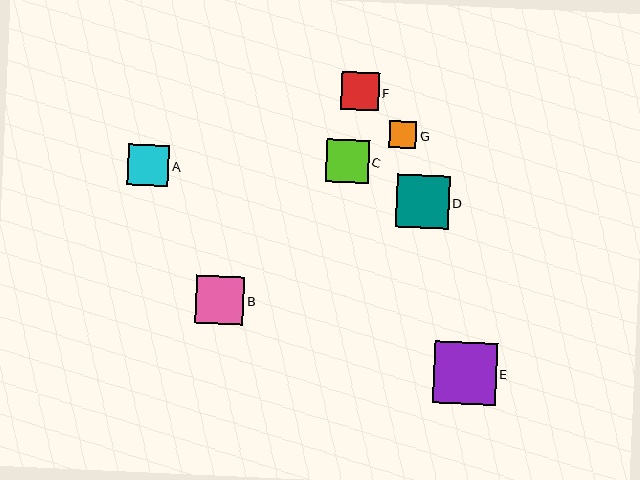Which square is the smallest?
Square G is the smallest with a size of approximately 27 pixels.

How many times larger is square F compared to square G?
Square F is approximately 1.4 times the size of square G.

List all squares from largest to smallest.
From largest to smallest: E, D, B, C, A, F, G.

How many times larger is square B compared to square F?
Square B is approximately 1.3 times the size of square F.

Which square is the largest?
Square E is the largest with a size of approximately 63 pixels.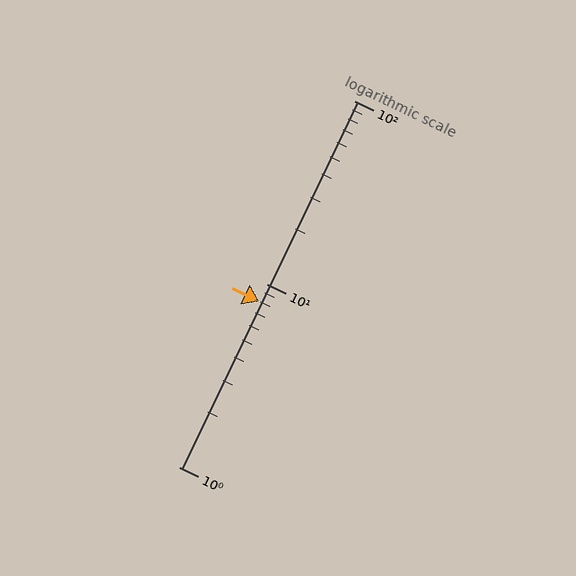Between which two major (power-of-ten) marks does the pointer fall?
The pointer is between 1 and 10.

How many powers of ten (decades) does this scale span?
The scale spans 2 decades, from 1 to 100.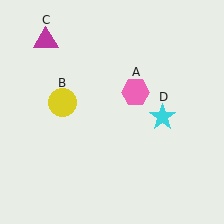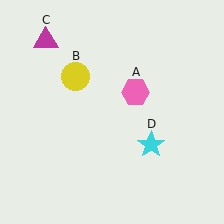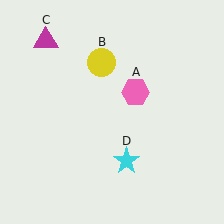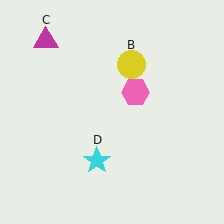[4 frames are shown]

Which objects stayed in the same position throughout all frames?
Pink hexagon (object A) and magenta triangle (object C) remained stationary.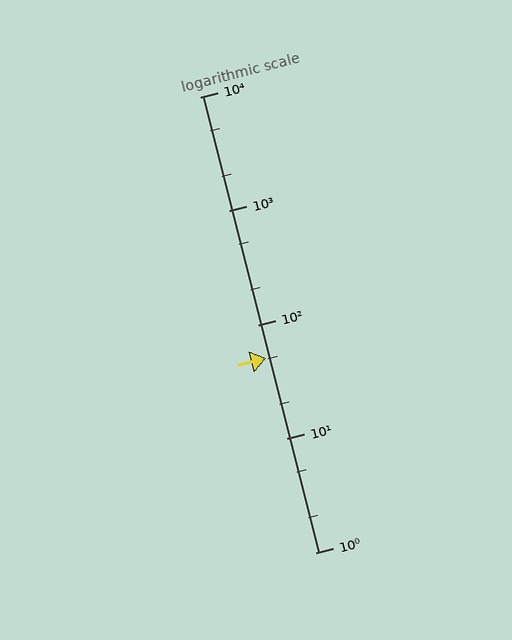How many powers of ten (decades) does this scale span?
The scale spans 4 decades, from 1 to 10000.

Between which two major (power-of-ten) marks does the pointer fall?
The pointer is between 10 and 100.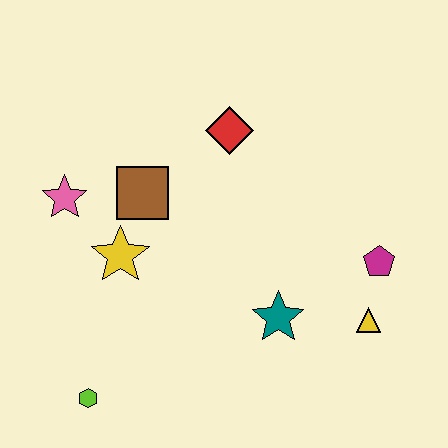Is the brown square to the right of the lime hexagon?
Yes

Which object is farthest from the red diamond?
The lime hexagon is farthest from the red diamond.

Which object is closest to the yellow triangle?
The magenta pentagon is closest to the yellow triangle.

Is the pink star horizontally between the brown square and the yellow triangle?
No